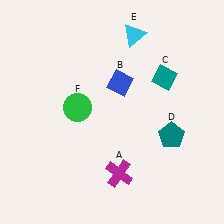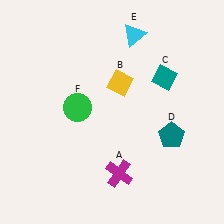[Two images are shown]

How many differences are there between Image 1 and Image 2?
There is 1 difference between the two images.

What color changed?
The diamond (B) changed from blue in Image 1 to yellow in Image 2.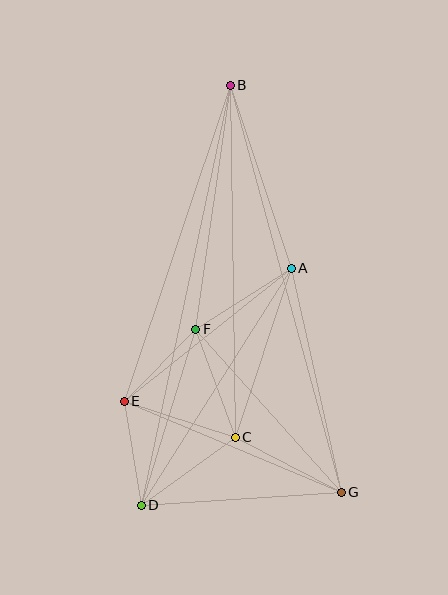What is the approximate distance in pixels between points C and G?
The distance between C and G is approximately 119 pixels.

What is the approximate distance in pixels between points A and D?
The distance between A and D is approximately 281 pixels.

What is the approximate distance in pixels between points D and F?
The distance between D and F is approximately 184 pixels.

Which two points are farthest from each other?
Points B and D are farthest from each other.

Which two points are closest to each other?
Points E and F are closest to each other.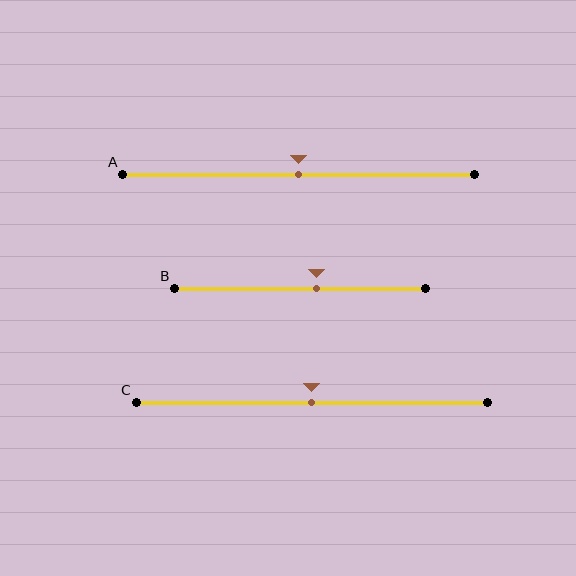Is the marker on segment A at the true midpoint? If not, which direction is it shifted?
Yes, the marker on segment A is at the true midpoint.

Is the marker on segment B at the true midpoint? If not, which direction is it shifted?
No, the marker on segment B is shifted to the right by about 6% of the segment length.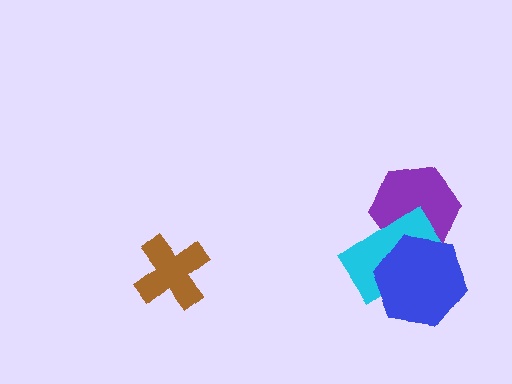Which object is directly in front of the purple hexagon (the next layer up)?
The cyan rectangle is directly in front of the purple hexagon.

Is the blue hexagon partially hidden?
No, no other shape covers it.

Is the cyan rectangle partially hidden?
Yes, it is partially covered by another shape.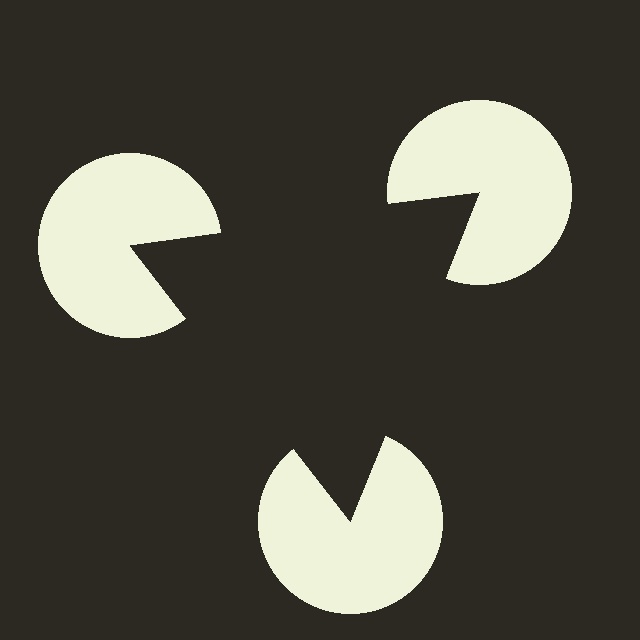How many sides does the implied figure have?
3 sides.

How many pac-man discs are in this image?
There are 3 — one at each vertex of the illusory triangle.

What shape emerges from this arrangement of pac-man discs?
An illusory triangle — its edges are inferred from the aligned wedge cuts in the pac-man discs, not physically drawn.